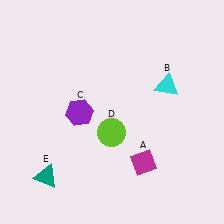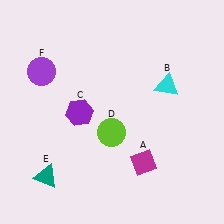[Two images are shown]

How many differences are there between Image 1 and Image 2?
There is 1 difference between the two images.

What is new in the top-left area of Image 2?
A purple circle (F) was added in the top-left area of Image 2.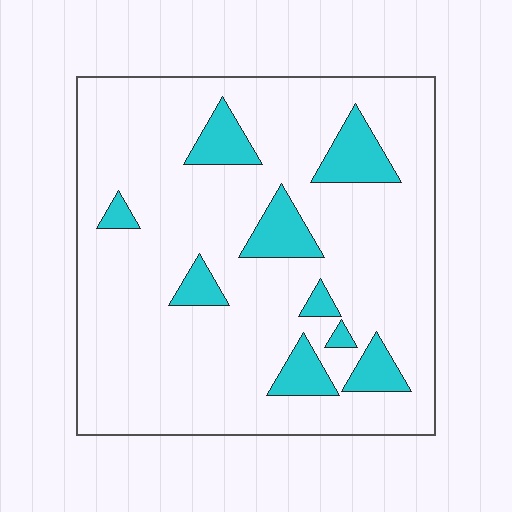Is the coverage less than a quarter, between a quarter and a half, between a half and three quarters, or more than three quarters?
Less than a quarter.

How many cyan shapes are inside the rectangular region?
9.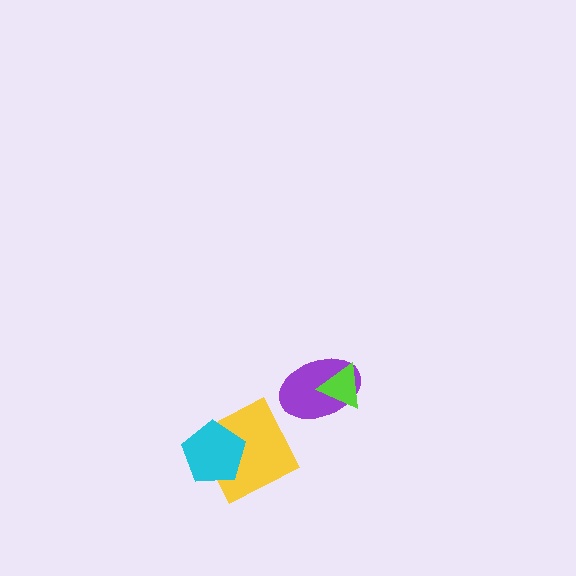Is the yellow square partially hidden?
Yes, it is partially covered by another shape.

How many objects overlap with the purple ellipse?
1 object overlaps with the purple ellipse.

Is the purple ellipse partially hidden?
Yes, it is partially covered by another shape.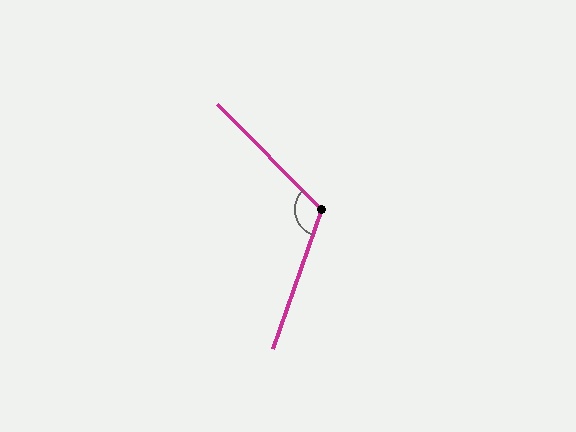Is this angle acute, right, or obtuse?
It is obtuse.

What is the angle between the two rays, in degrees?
Approximately 116 degrees.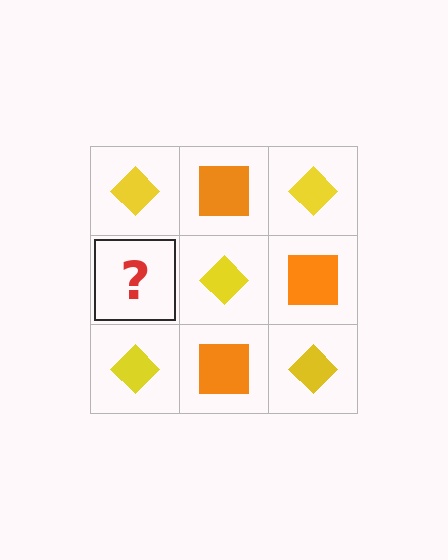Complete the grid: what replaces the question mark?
The question mark should be replaced with an orange square.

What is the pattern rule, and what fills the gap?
The rule is that it alternates yellow diamond and orange square in a checkerboard pattern. The gap should be filled with an orange square.